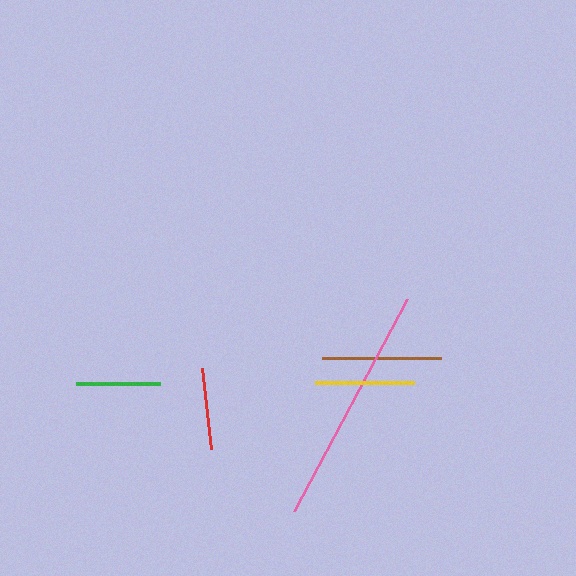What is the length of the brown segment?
The brown segment is approximately 119 pixels long.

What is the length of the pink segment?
The pink segment is approximately 241 pixels long.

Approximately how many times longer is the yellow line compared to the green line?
The yellow line is approximately 1.2 times the length of the green line.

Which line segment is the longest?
The pink line is the longest at approximately 241 pixels.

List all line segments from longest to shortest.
From longest to shortest: pink, brown, yellow, green, red.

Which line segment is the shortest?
The red line is the shortest at approximately 82 pixels.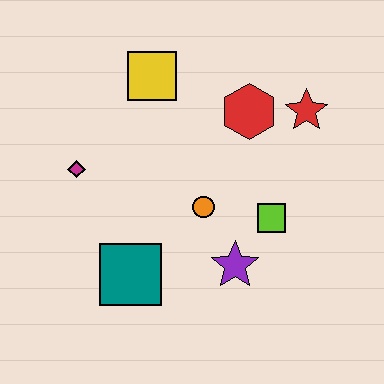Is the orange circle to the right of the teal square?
Yes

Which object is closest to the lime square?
The purple star is closest to the lime square.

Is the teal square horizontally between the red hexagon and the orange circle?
No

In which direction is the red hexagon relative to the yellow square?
The red hexagon is to the right of the yellow square.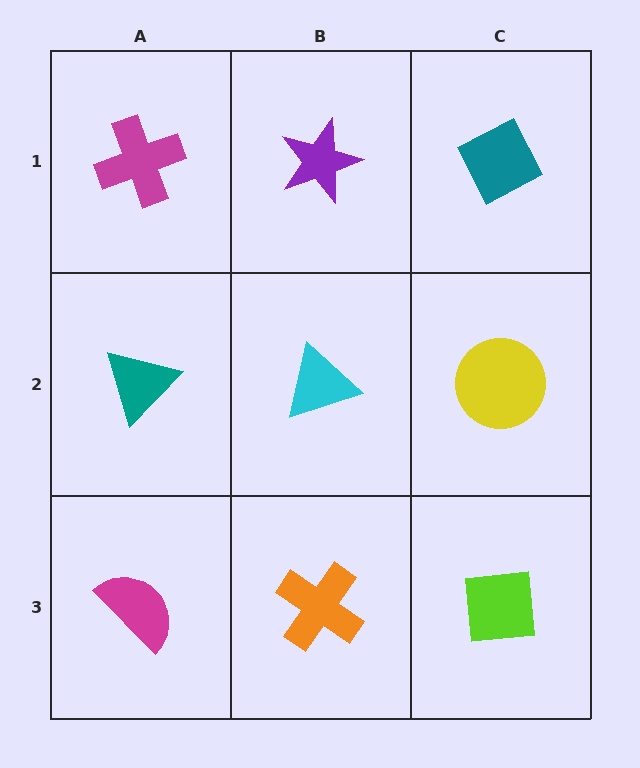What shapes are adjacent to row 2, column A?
A magenta cross (row 1, column A), a magenta semicircle (row 3, column A), a cyan triangle (row 2, column B).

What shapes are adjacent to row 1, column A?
A teal triangle (row 2, column A), a purple star (row 1, column B).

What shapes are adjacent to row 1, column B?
A cyan triangle (row 2, column B), a magenta cross (row 1, column A), a teal diamond (row 1, column C).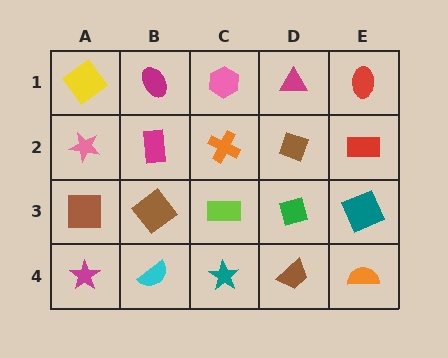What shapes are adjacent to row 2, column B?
A magenta ellipse (row 1, column B), a brown diamond (row 3, column B), a pink star (row 2, column A), an orange cross (row 2, column C).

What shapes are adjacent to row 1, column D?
A brown diamond (row 2, column D), a pink hexagon (row 1, column C), a red ellipse (row 1, column E).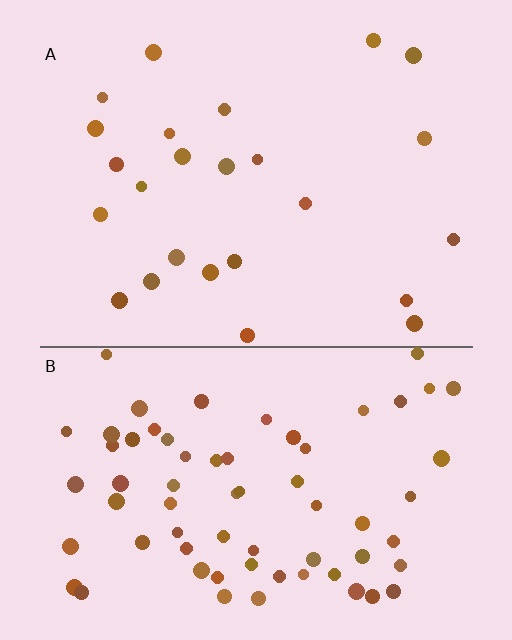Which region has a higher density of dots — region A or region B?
B (the bottom).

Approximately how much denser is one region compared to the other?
Approximately 2.8× — region B over region A.